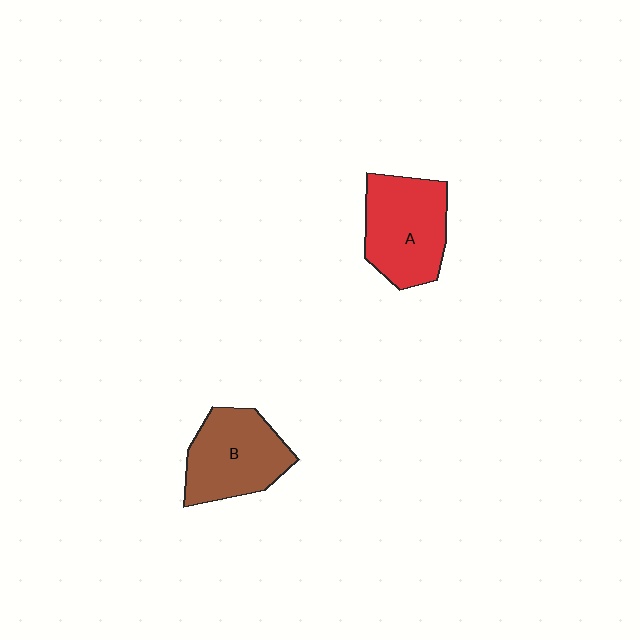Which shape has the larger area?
Shape A (red).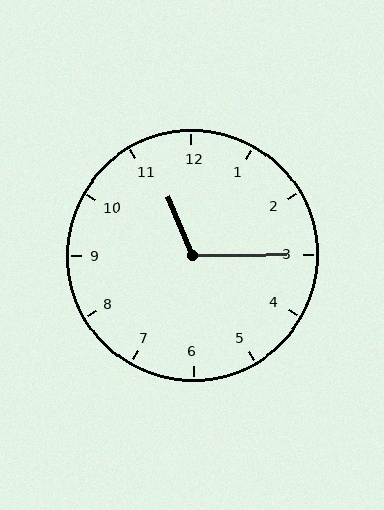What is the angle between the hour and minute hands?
Approximately 112 degrees.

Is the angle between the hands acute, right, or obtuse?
It is obtuse.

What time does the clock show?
11:15.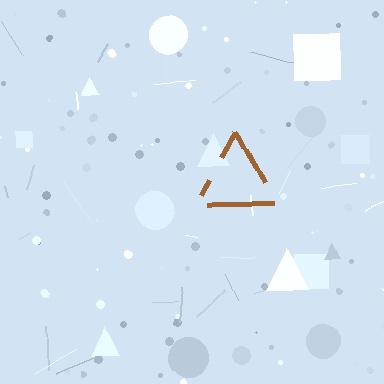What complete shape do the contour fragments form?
The contour fragments form a triangle.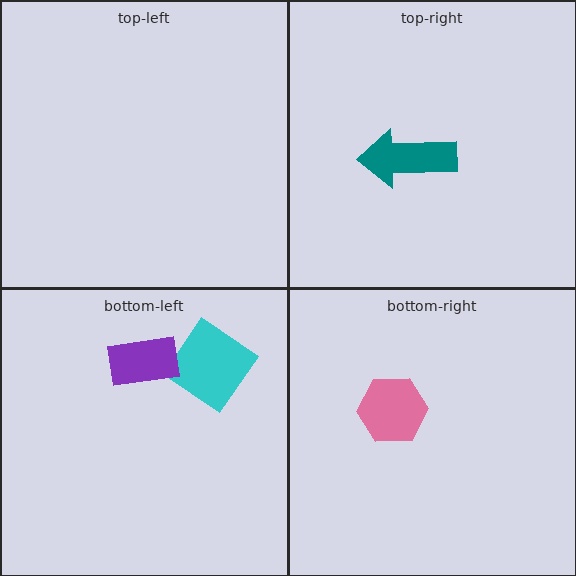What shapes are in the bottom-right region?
The pink hexagon.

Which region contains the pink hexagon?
The bottom-right region.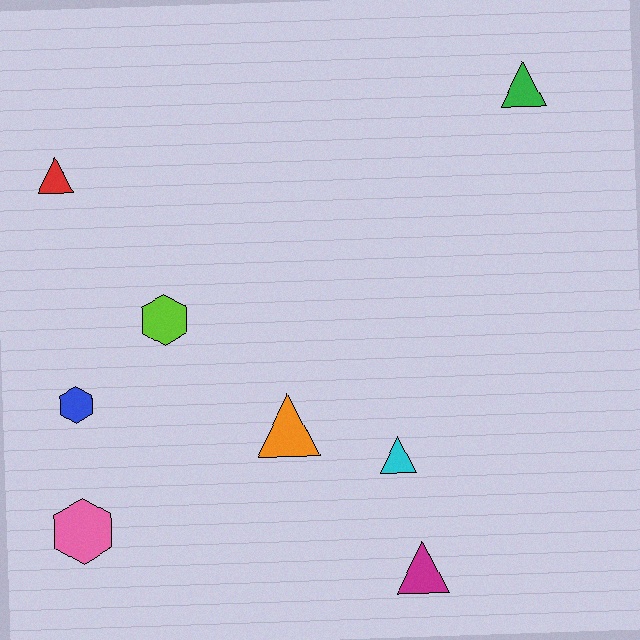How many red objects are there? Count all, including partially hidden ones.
There is 1 red object.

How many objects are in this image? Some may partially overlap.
There are 8 objects.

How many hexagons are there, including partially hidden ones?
There are 3 hexagons.